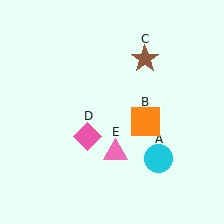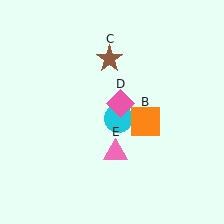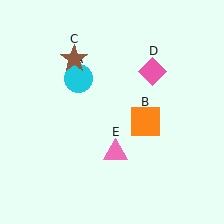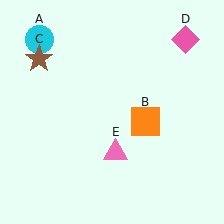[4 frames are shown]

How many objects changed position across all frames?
3 objects changed position: cyan circle (object A), brown star (object C), pink diamond (object D).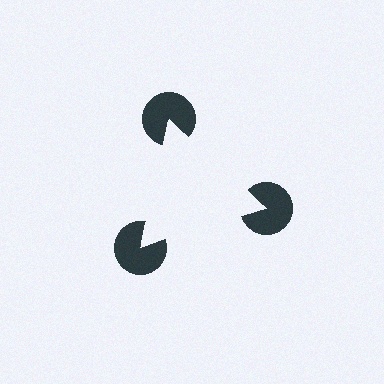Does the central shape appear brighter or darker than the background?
It typically appears slightly brighter than the background, even though no actual brightness change is drawn.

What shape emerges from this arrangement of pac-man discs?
An illusory triangle — its edges are inferred from the aligned wedge cuts in the pac-man discs, not physically drawn.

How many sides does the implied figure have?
3 sides.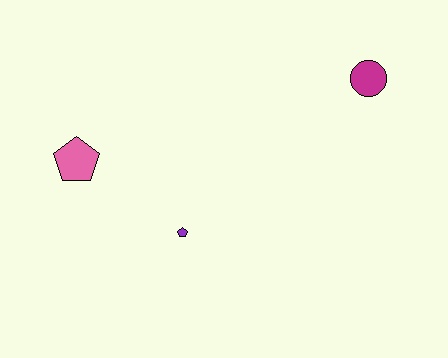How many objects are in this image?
There are 3 objects.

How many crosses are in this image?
There are no crosses.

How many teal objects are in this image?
There are no teal objects.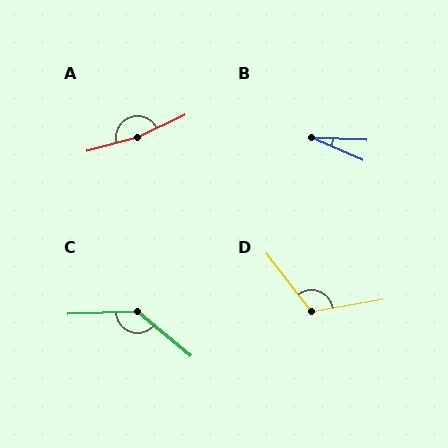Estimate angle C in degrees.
Approximately 138 degrees.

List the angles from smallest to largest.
B (21°), D (117°), C (138°), A (169°).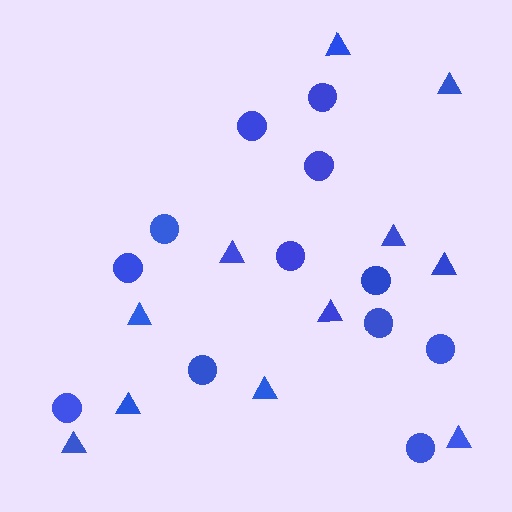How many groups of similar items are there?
There are 2 groups: one group of triangles (11) and one group of circles (12).